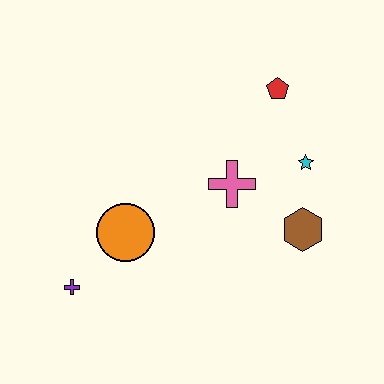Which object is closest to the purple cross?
The orange circle is closest to the purple cross.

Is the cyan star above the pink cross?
Yes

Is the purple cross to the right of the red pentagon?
No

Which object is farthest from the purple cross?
The red pentagon is farthest from the purple cross.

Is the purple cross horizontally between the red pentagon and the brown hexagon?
No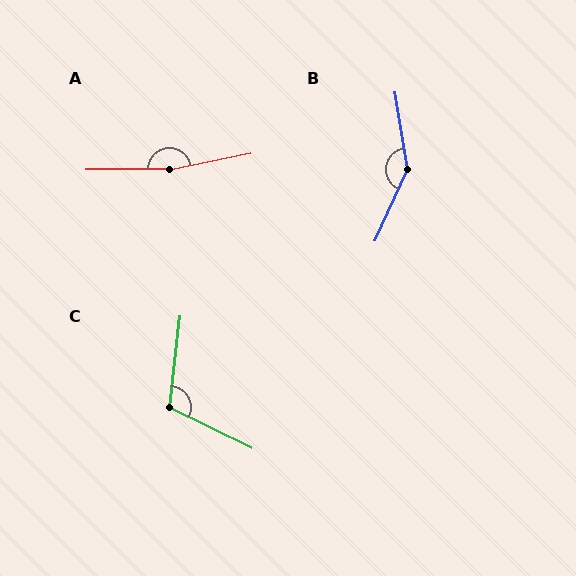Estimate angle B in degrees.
Approximately 147 degrees.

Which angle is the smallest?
C, at approximately 110 degrees.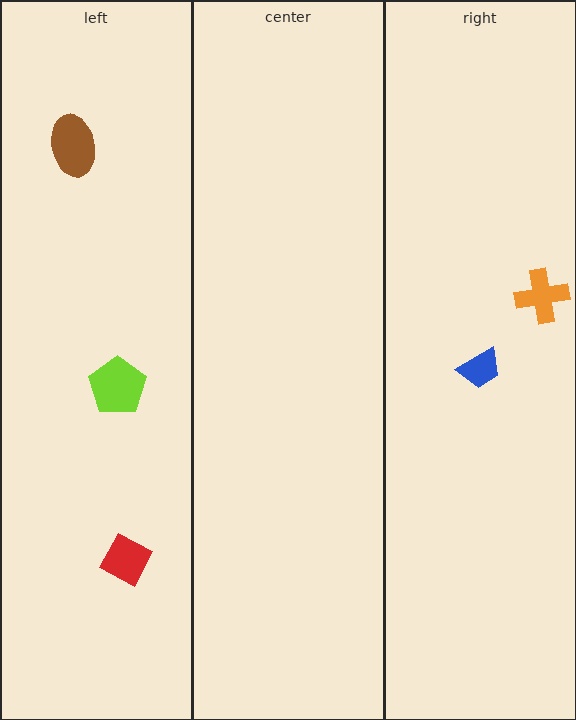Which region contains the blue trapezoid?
The right region.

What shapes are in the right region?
The orange cross, the blue trapezoid.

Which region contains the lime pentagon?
The left region.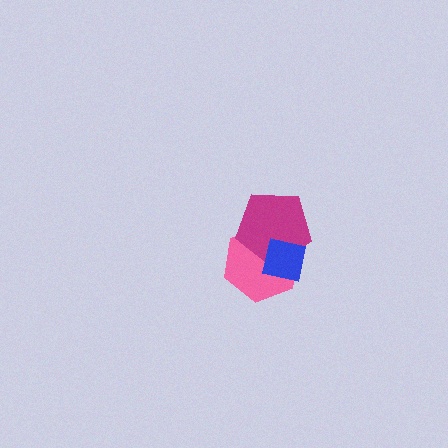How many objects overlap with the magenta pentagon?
2 objects overlap with the magenta pentagon.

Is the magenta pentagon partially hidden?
Yes, it is partially covered by another shape.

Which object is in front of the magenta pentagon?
The blue square is in front of the magenta pentagon.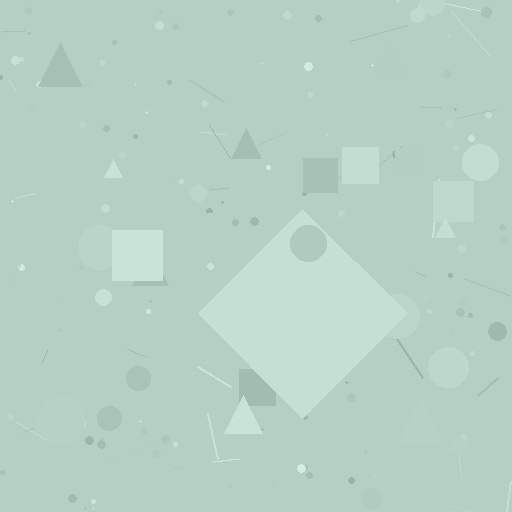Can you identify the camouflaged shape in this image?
The camouflaged shape is a diamond.